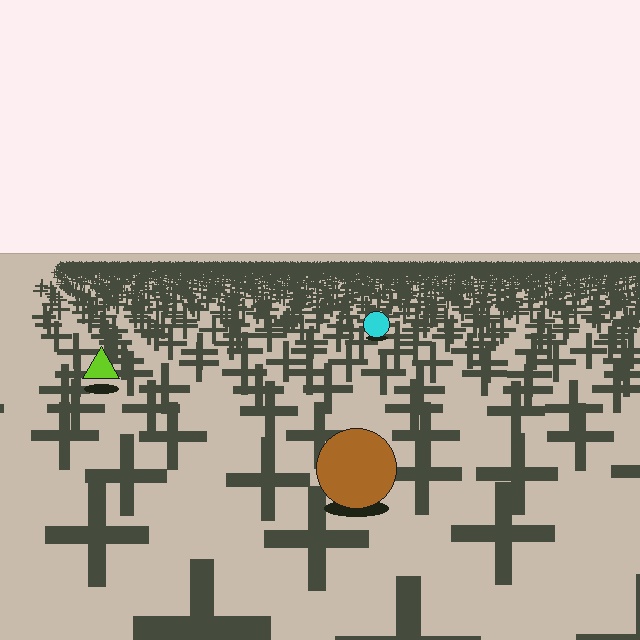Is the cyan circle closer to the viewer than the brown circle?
No. The brown circle is closer — you can tell from the texture gradient: the ground texture is coarser near it.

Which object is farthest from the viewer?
The cyan circle is farthest from the viewer. It appears smaller and the ground texture around it is denser.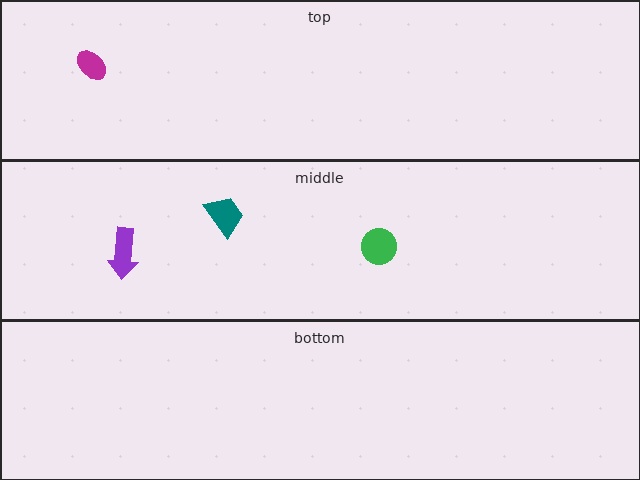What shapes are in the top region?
The magenta ellipse.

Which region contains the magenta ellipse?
The top region.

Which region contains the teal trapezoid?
The middle region.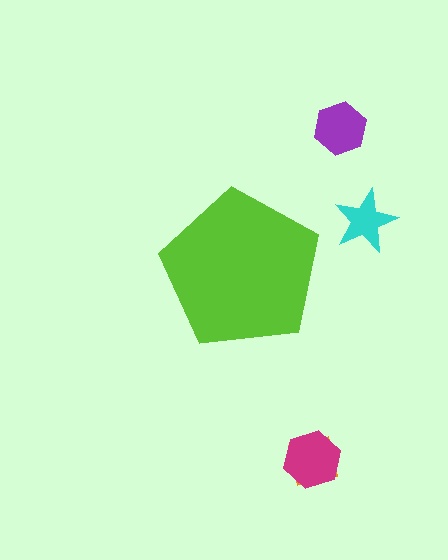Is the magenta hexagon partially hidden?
No, the magenta hexagon is fully visible.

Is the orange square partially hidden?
No, the orange square is fully visible.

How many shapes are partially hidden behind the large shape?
0 shapes are partially hidden.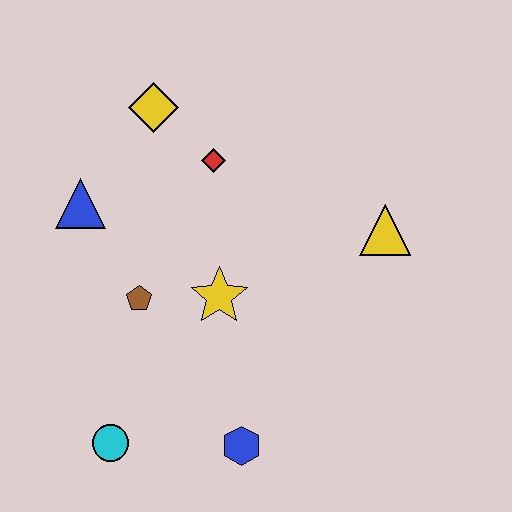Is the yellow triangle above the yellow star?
Yes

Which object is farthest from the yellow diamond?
The blue hexagon is farthest from the yellow diamond.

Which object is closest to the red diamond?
The yellow diamond is closest to the red diamond.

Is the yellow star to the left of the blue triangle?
No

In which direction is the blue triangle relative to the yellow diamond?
The blue triangle is below the yellow diamond.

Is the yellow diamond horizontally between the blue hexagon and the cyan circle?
Yes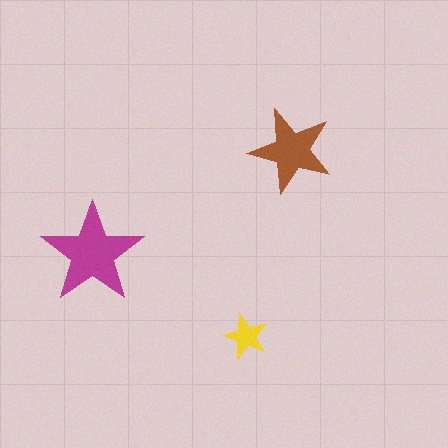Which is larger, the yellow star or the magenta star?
The magenta one.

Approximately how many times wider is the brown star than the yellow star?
About 2 times wider.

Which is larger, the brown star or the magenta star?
The magenta one.